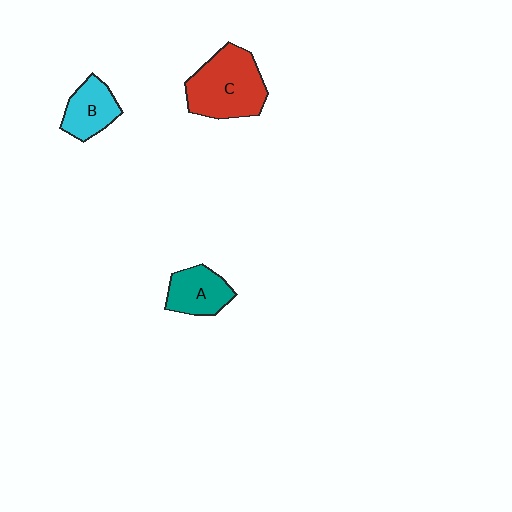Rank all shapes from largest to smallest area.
From largest to smallest: C (red), A (teal), B (cyan).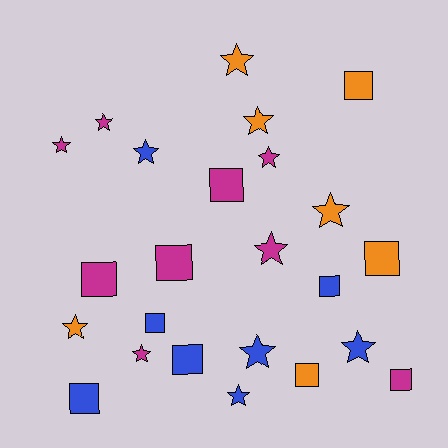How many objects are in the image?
There are 24 objects.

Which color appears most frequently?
Magenta, with 9 objects.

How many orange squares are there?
There are 3 orange squares.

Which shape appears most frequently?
Star, with 13 objects.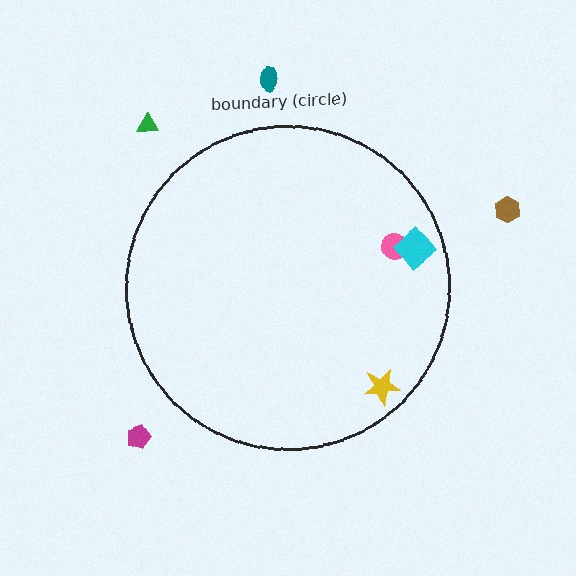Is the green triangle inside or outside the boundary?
Outside.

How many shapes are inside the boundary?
3 inside, 4 outside.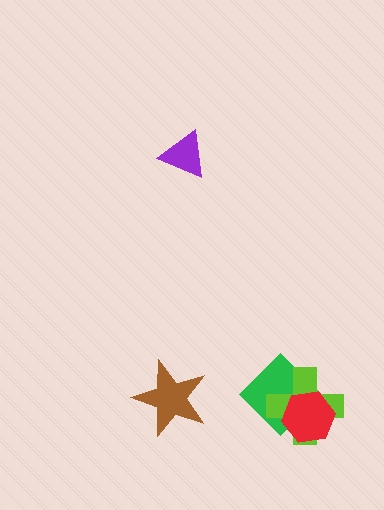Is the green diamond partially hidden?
Yes, it is partially covered by another shape.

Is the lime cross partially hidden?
Yes, it is partially covered by another shape.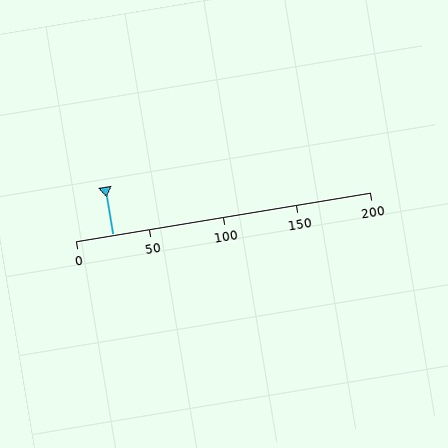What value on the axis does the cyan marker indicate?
The marker indicates approximately 25.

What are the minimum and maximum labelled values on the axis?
The axis runs from 0 to 200.